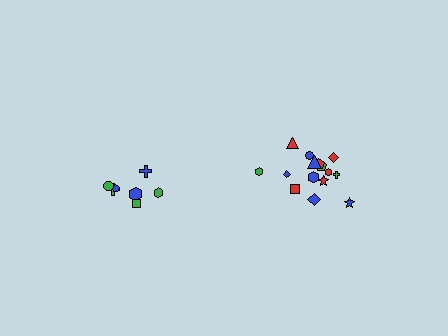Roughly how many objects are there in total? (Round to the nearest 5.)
Roughly 20 objects in total.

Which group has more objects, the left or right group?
The right group.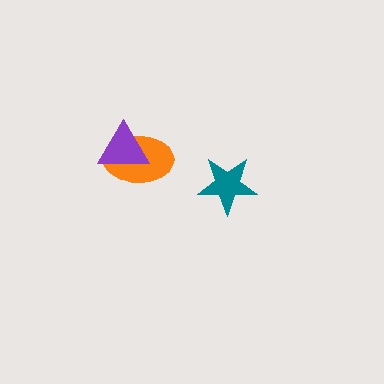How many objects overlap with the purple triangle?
1 object overlaps with the purple triangle.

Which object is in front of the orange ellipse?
The purple triangle is in front of the orange ellipse.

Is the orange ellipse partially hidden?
Yes, it is partially covered by another shape.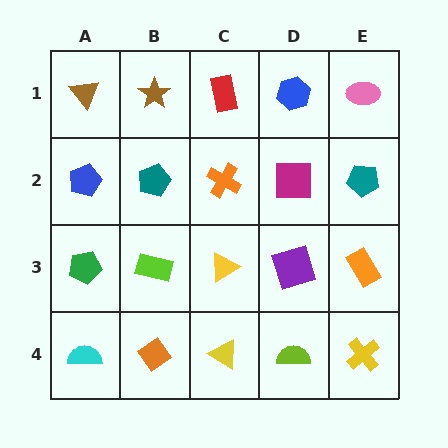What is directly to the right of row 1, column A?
A brown star.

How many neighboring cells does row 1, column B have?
3.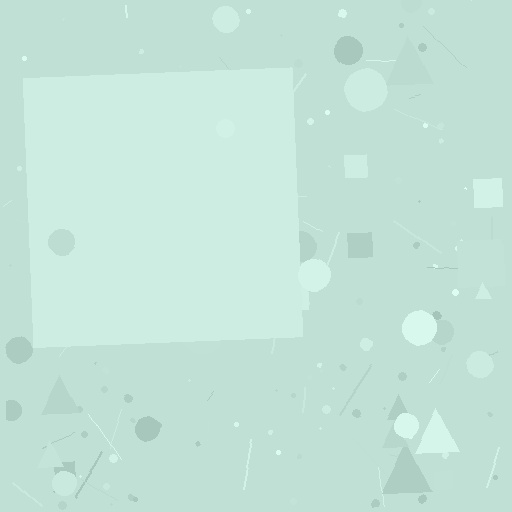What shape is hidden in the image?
A square is hidden in the image.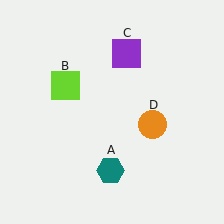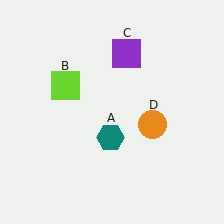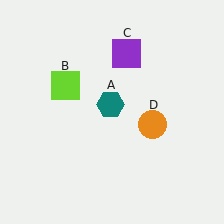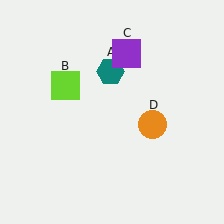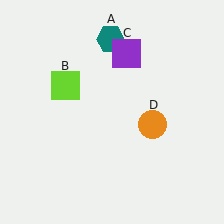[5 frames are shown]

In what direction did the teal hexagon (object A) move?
The teal hexagon (object A) moved up.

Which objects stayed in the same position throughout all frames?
Lime square (object B) and purple square (object C) and orange circle (object D) remained stationary.